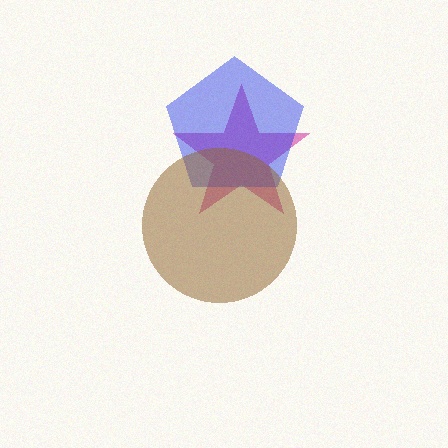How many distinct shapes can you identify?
There are 3 distinct shapes: a magenta star, a blue pentagon, a brown circle.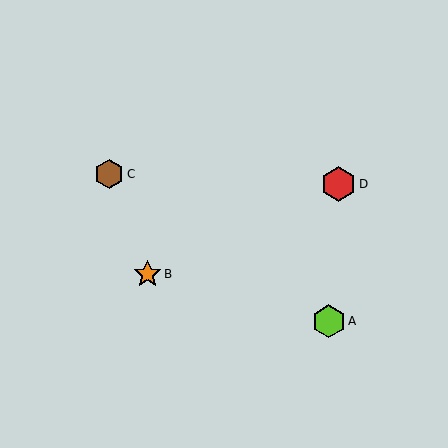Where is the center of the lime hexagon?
The center of the lime hexagon is at (329, 321).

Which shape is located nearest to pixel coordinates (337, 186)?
The red hexagon (labeled D) at (338, 184) is nearest to that location.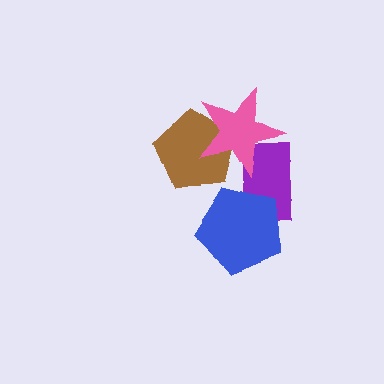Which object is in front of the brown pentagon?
The pink star is in front of the brown pentagon.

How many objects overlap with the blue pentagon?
1 object overlaps with the blue pentagon.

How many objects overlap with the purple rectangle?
2 objects overlap with the purple rectangle.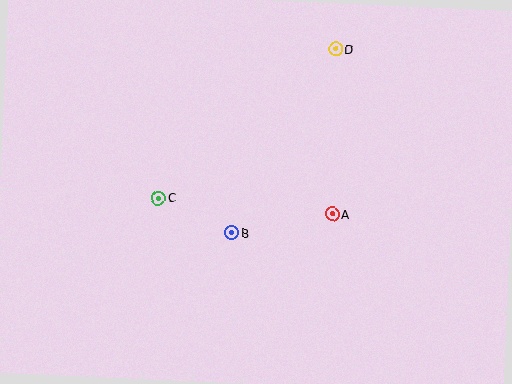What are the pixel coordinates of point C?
Point C is at (158, 198).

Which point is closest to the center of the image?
Point B at (232, 233) is closest to the center.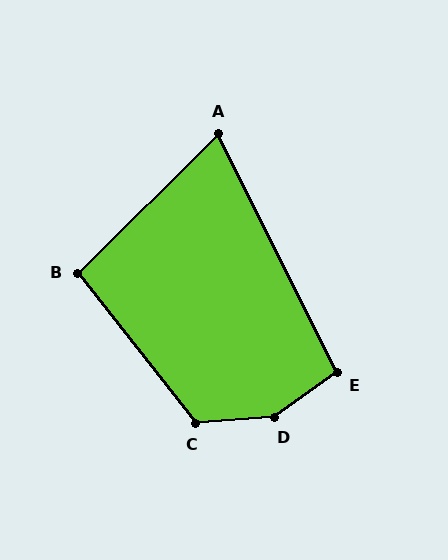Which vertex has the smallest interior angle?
A, at approximately 72 degrees.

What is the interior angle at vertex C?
Approximately 124 degrees (obtuse).